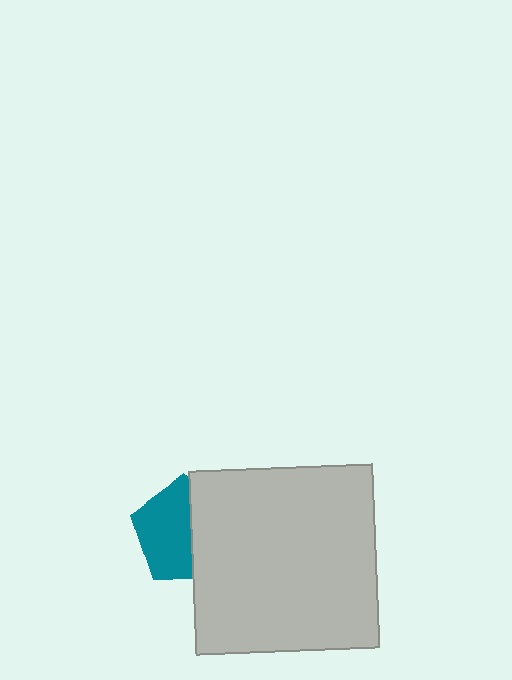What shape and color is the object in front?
The object in front is a light gray square.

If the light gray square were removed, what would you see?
You would see the complete teal pentagon.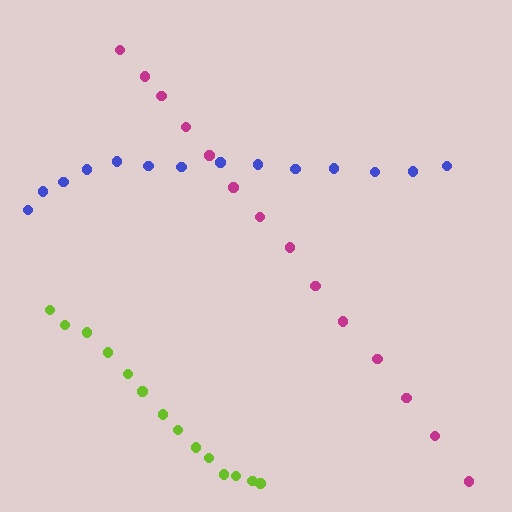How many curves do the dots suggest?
There are 3 distinct paths.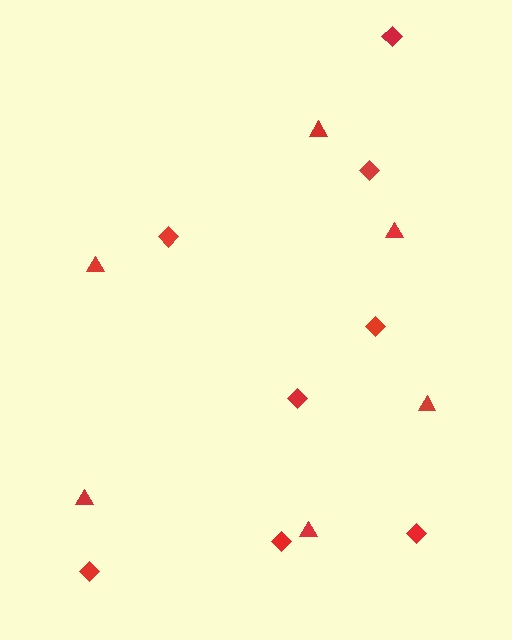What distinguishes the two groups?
There are 2 groups: one group of triangles (6) and one group of diamonds (8).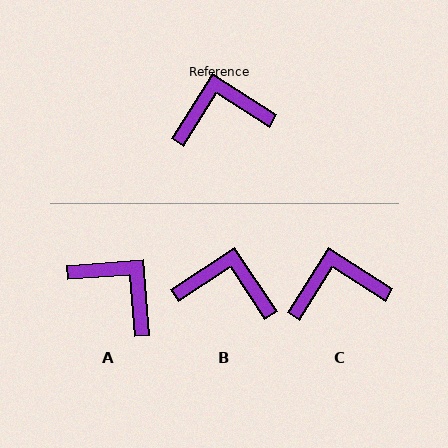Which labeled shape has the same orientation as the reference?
C.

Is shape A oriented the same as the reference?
No, it is off by about 53 degrees.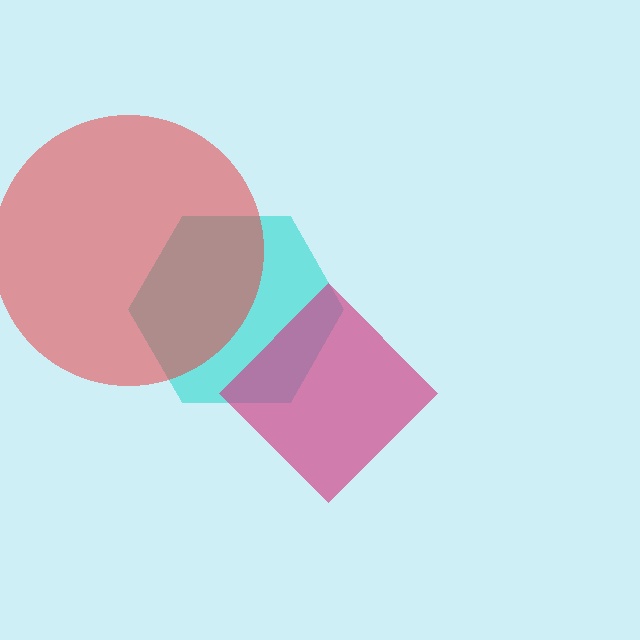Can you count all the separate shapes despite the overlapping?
Yes, there are 3 separate shapes.